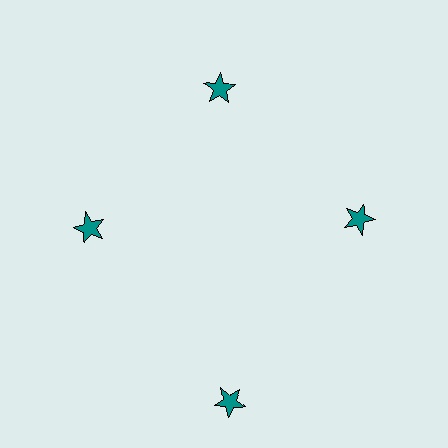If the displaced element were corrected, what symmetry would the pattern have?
It would have 4-fold rotational symmetry — the pattern would map onto itself every 90 degrees.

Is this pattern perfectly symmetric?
No. The 4 teal stars are arranged in a ring, but one element near the 6 o'clock position is pushed outward from the center, breaking the 4-fold rotational symmetry.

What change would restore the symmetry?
The symmetry would be restored by moving it inward, back onto the ring so that all 4 stars sit at equal angles and equal distance from the center.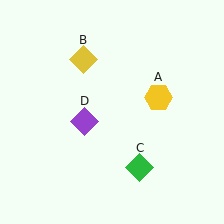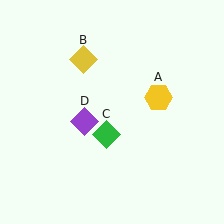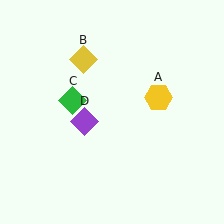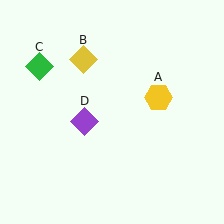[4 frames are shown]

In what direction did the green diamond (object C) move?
The green diamond (object C) moved up and to the left.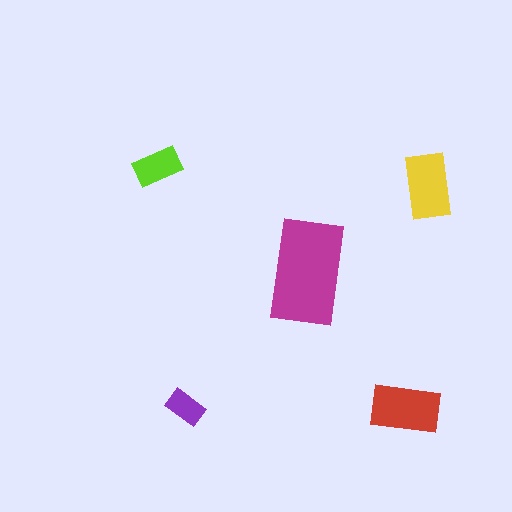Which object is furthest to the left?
The lime rectangle is leftmost.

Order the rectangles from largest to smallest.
the magenta one, the red one, the yellow one, the lime one, the purple one.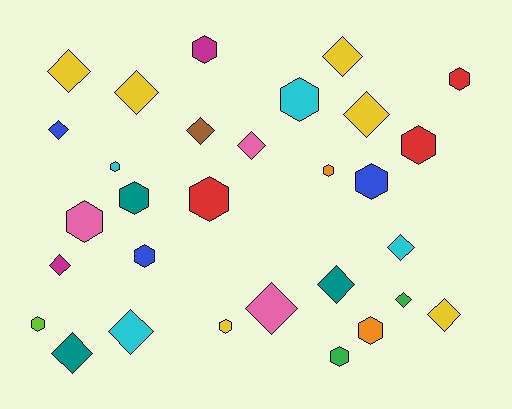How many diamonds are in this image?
There are 15 diamonds.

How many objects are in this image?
There are 30 objects.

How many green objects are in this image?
There are 2 green objects.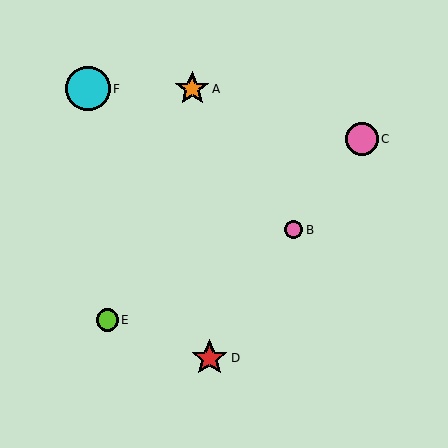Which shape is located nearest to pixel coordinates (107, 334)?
The lime circle (labeled E) at (107, 320) is nearest to that location.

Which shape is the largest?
The cyan circle (labeled F) is the largest.